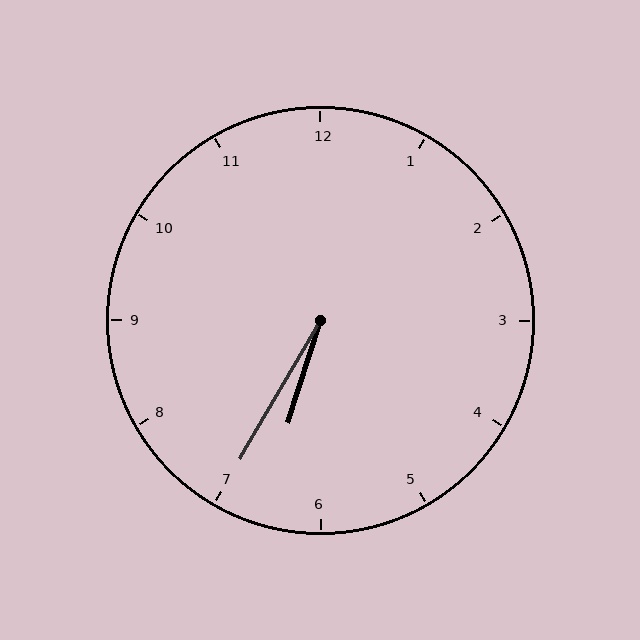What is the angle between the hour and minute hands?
Approximately 12 degrees.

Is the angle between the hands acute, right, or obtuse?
It is acute.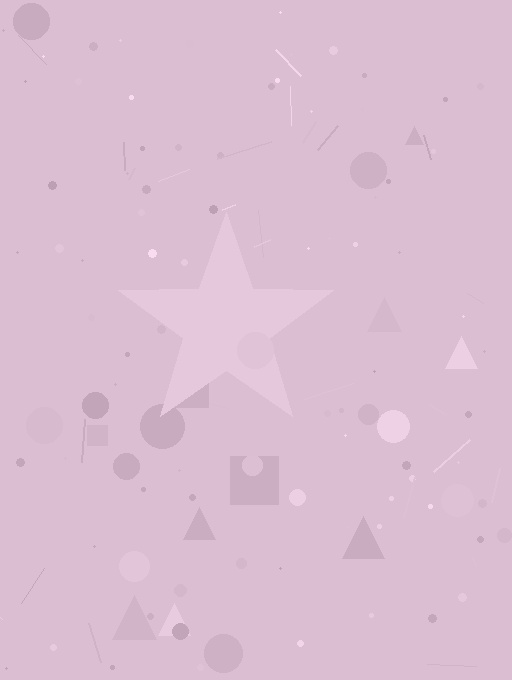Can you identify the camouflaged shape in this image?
The camouflaged shape is a star.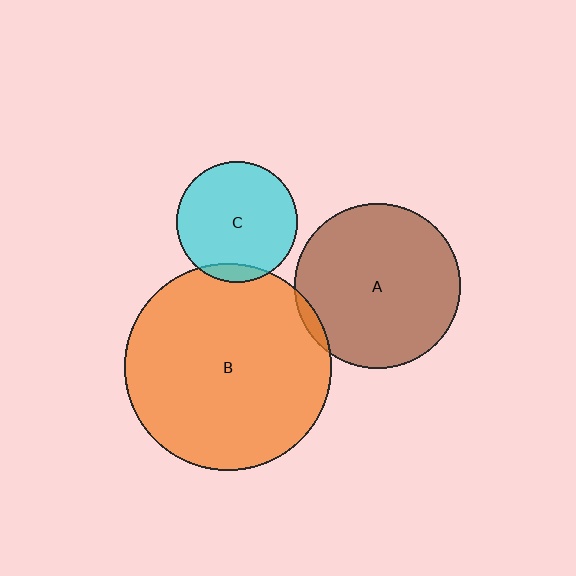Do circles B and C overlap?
Yes.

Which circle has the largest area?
Circle B (orange).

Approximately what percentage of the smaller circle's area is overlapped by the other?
Approximately 10%.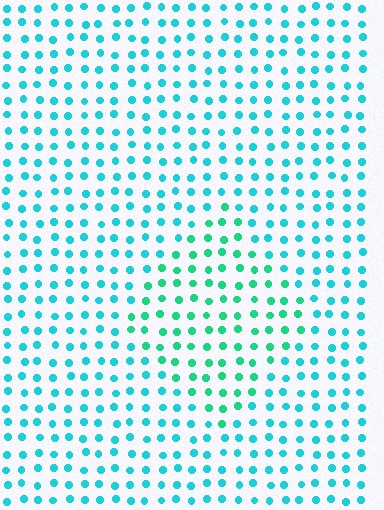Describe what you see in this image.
The image is filled with small cyan elements in a uniform arrangement. A diamond-shaped region is visible where the elements are tinted to a slightly different hue, forming a subtle color boundary.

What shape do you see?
I see a diamond.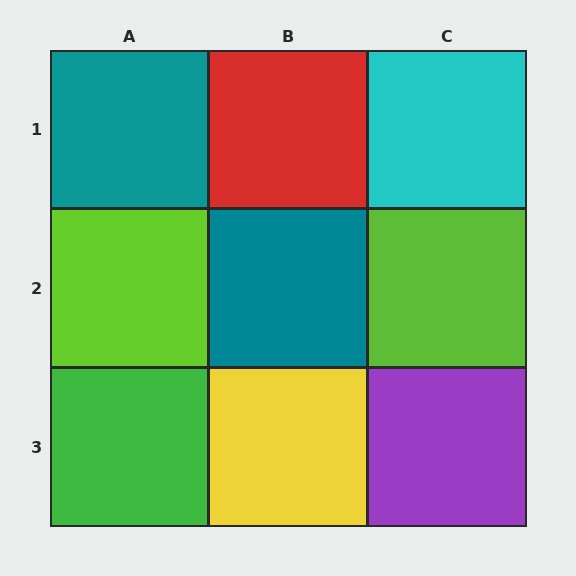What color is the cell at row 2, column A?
Lime.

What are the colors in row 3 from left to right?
Green, yellow, purple.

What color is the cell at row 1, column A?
Teal.